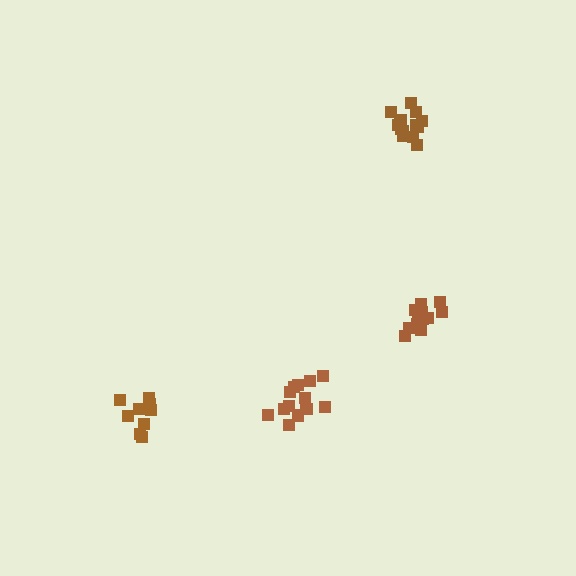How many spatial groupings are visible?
There are 4 spatial groupings.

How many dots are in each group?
Group 1: 13 dots, Group 2: 9 dots, Group 3: 14 dots, Group 4: 13 dots (49 total).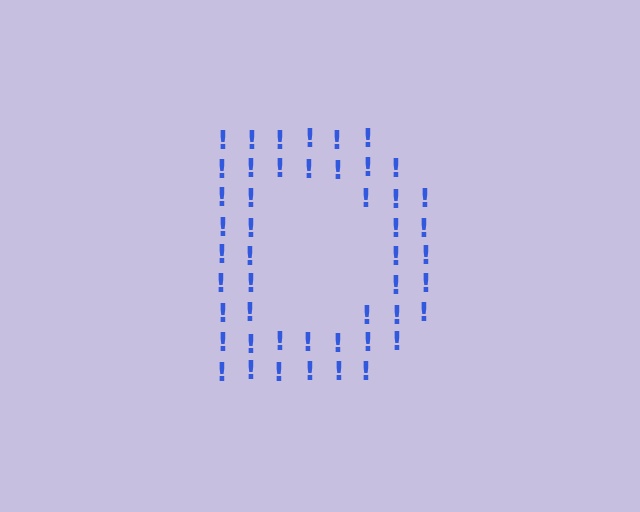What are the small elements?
The small elements are exclamation marks.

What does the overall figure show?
The overall figure shows the letter D.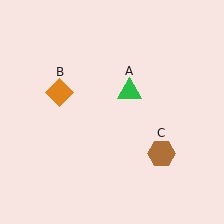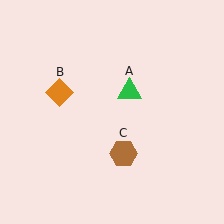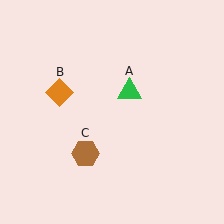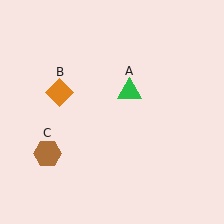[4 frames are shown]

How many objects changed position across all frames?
1 object changed position: brown hexagon (object C).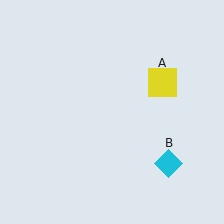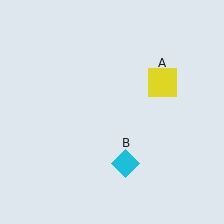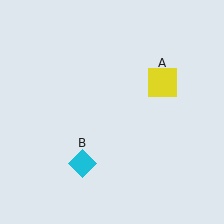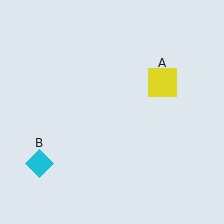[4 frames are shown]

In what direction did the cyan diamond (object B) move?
The cyan diamond (object B) moved left.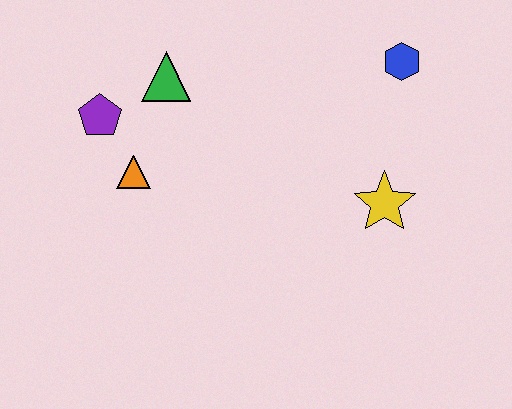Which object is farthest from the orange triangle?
The blue hexagon is farthest from the orange triangle.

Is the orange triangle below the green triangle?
Yes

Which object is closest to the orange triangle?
The purple pentagon is closest to the orange triangle.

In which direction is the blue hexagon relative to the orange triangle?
The blue hexagon is to the right of the orange triangle.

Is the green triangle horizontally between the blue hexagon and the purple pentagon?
Yes